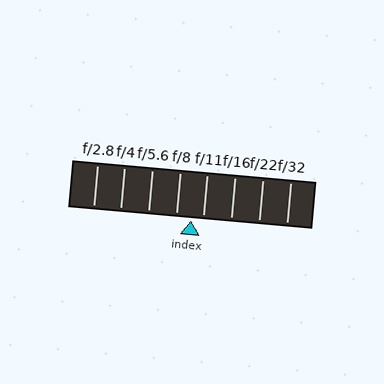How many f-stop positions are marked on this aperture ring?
There are 8 f-stop positions marked.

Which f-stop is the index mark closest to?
The index mark is closest to f/11.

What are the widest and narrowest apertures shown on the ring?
The widest aperture shown is f/2.8 and the narrowest is f/32.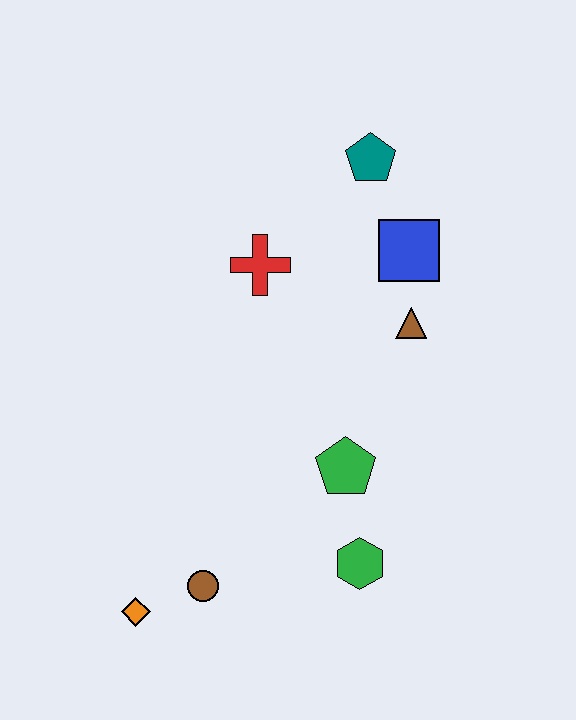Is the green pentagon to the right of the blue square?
No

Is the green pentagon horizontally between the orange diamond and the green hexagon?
Yes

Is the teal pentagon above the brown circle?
Yes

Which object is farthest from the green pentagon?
The teal pentagon is farthest from the green pentagon.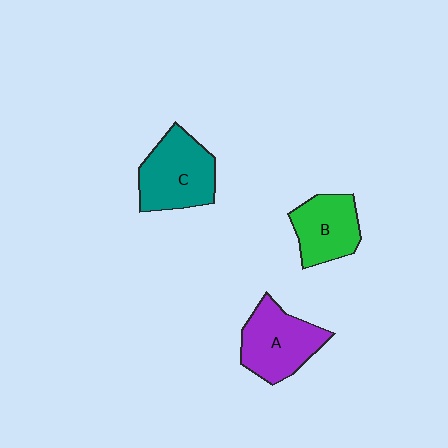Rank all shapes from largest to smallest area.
From largest to smallest: C (teal), A (purple), B (green).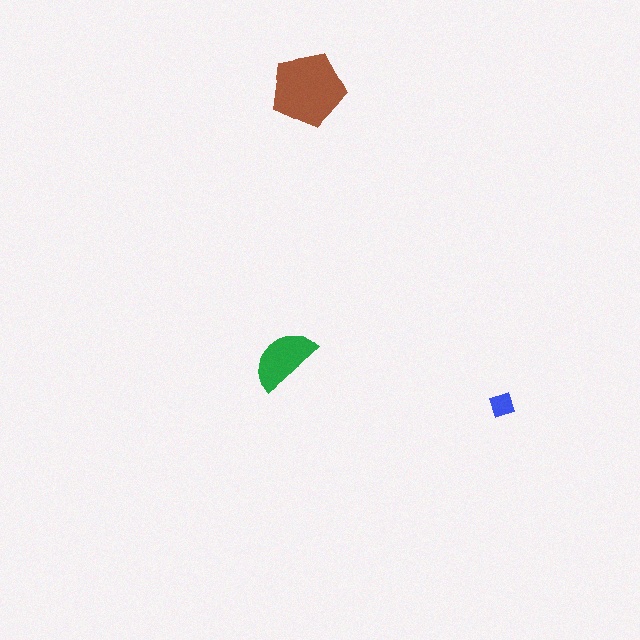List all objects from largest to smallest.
The brown pentagon, the green semicircle, the blue diamond.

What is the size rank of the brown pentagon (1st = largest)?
1st.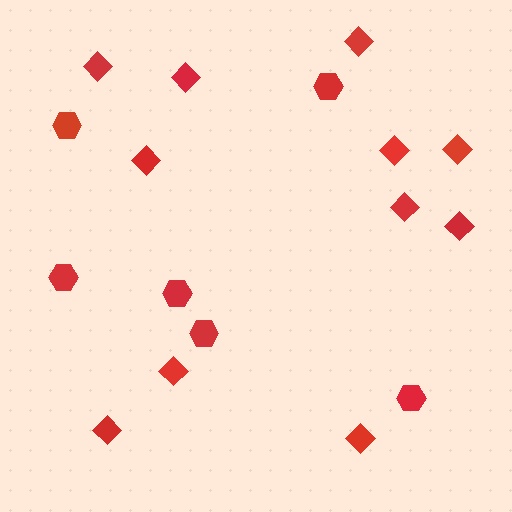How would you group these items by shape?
There are 2 groups: one group of hexagons (6) and one group of diamonds (11).